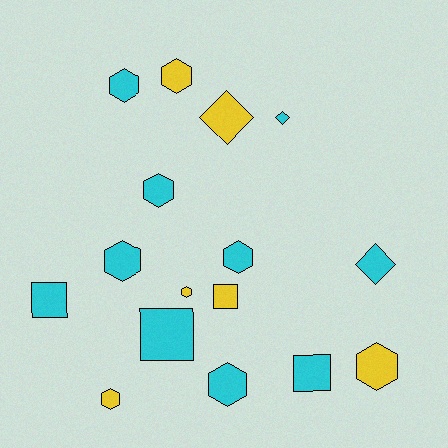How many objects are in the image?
There are 16 objects.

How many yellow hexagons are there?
There are 4 yellow hexagons.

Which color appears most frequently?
Cyan, with 10 objects.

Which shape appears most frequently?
Hexagon, with 9 objects.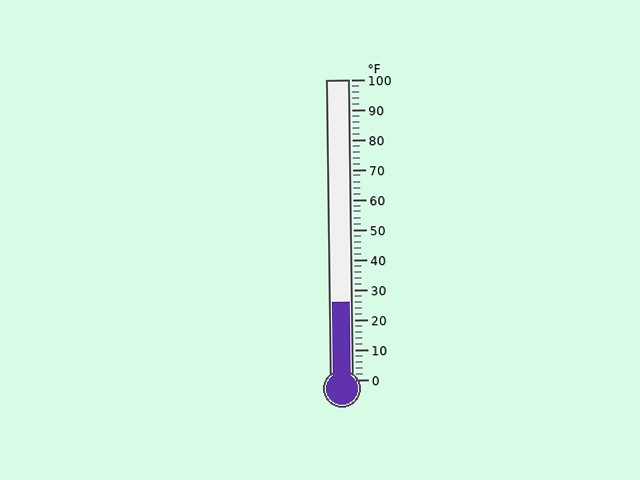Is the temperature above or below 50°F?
The temperature is below 50°F.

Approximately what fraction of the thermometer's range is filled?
The thermometer is filled to approximately 25% of its range.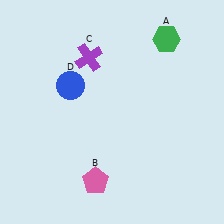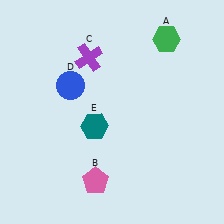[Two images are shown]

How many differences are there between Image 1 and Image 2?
There is 1 difference between the two images.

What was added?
A teal hexagon (E) was added in Image 2.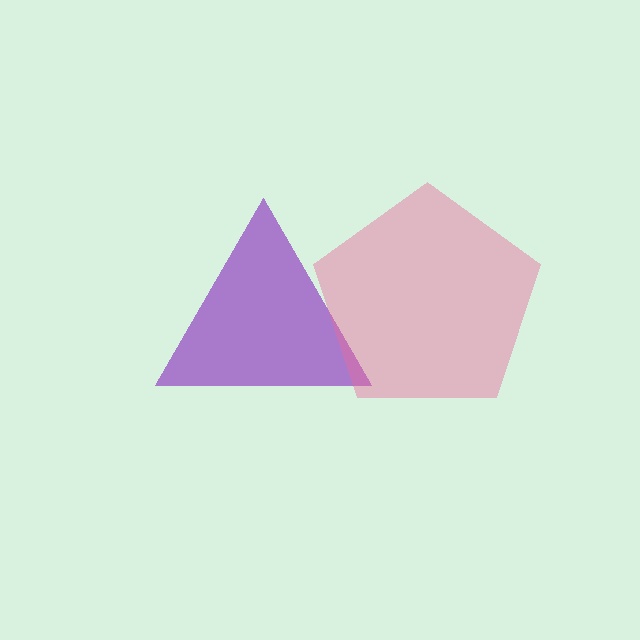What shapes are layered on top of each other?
The layered shapes are: a purple triangle, a pink pentagon.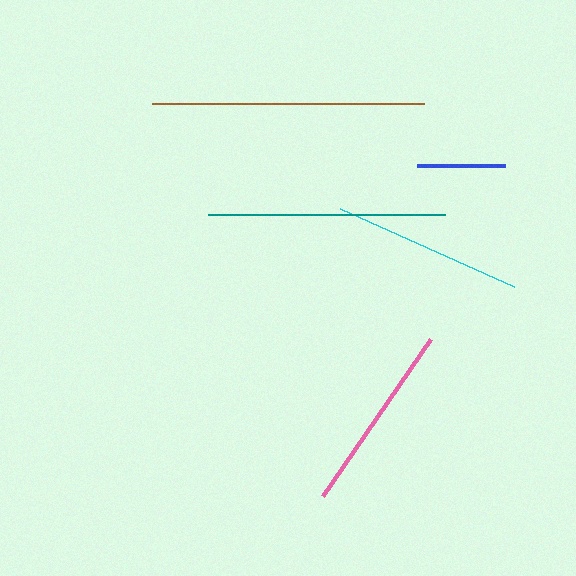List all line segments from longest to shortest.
From longest to shortest: brown, teal, cyan, pink, blue.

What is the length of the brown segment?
The brown segment is approximately 272 pixels long.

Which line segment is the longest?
The brown line is the longest at approximately 272 pixels.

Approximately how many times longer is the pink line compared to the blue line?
The pink line is approximately 2.2 times the length of the blue line.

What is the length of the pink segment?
The pink segment is approximately 190 pixels long.